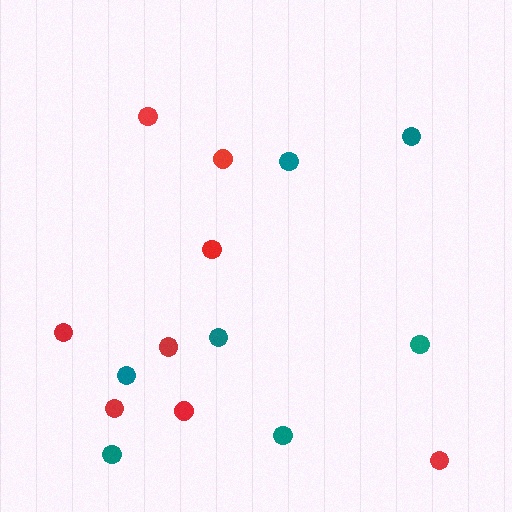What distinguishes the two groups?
There are 2 groups: one group of teal circles (7) and one group of red circles (8).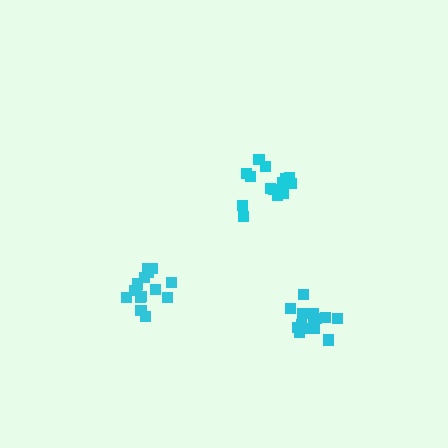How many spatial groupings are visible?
There are 3 spatial groupings.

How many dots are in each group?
Group 1: 14 dots, Group 2: 15 dots, Group 3: 16 dots (45 total).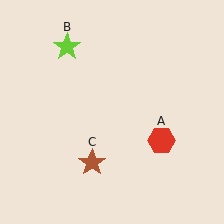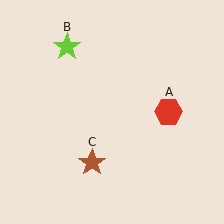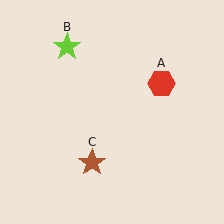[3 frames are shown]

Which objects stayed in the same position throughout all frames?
Lime star (object B) and brown star (object C) remained stationary.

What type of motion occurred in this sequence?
The red hexagon (object A) rotated counterclockwise around the center of the scene.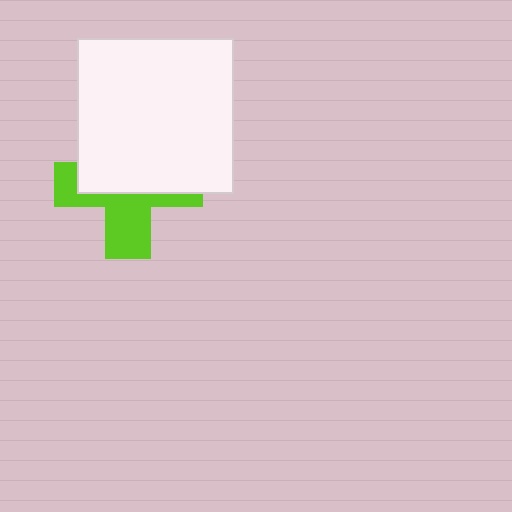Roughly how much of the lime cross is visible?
About half of it is visible (roughly 45%).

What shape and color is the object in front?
The object in front is a white square.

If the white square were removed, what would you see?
You would see the complete lime cross.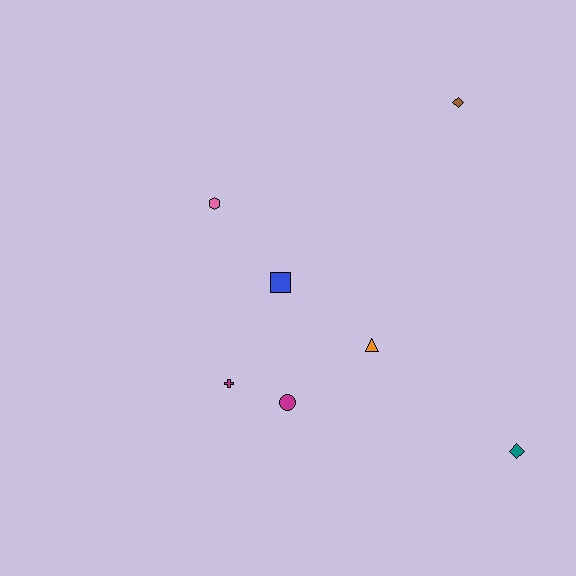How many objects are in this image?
There are 7 objects.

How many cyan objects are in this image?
There are no cyan objects.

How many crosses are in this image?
There is 1 cross.